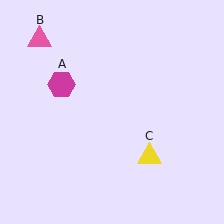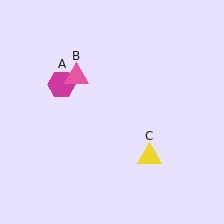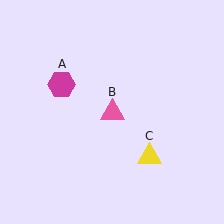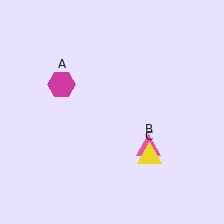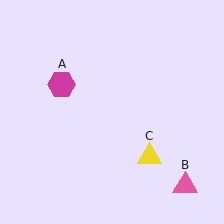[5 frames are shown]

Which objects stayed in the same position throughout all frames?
Magenta hexagon (object A) and yellow triangle (object C) remained stationary.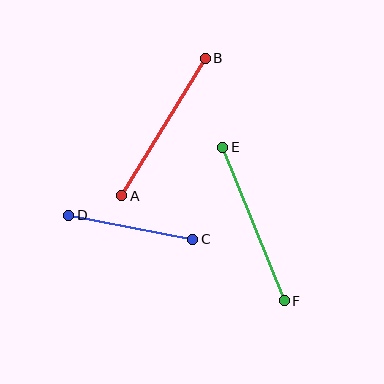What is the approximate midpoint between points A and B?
The midpoint is at approximately (163, 127) pixels.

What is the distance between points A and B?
The distance is approximately 161 pixels.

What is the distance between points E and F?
The distance is approximately 165 pixels.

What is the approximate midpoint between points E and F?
The midpoint is at approximately (254, 224) pixels.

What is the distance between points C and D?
The distance is approximately 126 pixels.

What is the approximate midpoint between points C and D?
The midpoint is at approximately (131, 227) pixels.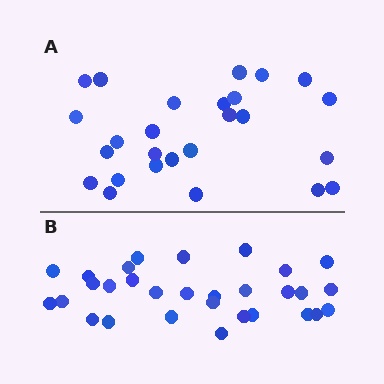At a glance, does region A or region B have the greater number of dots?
Region B (the bottom region) has more dots.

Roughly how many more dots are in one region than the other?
Region B has about 4 more dots than region A.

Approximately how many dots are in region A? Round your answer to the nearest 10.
About 30 dots. (The exact count is 26, which rounds to 30.)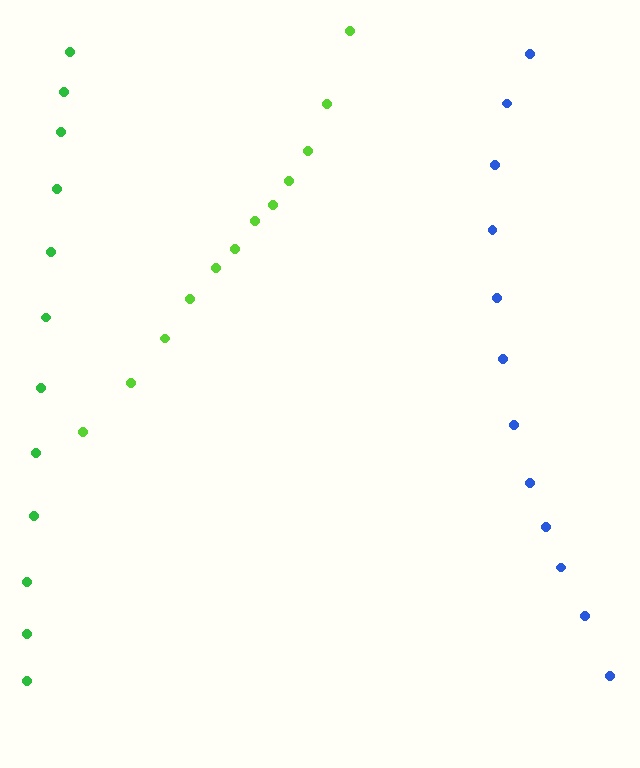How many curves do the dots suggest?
There are 3 distinct paths.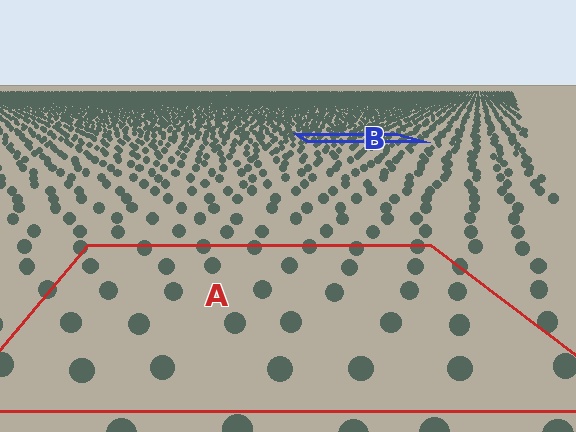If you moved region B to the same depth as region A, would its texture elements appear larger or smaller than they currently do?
They would appear larger. At a closer depth, the same texture elements are projected at a bigger on-screen size.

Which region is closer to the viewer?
Region A is closer. The texture elements there are larger and more spread out.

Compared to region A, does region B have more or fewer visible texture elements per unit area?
Region B has more texture elements per unit area — they are packed more densely because it is farther away.